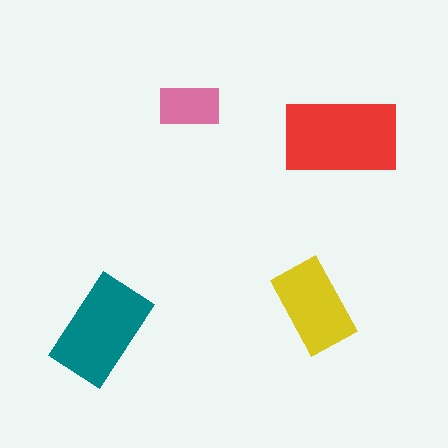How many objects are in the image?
There are 4 objects in the image.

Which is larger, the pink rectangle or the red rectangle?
The red one.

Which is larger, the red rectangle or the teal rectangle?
The red one.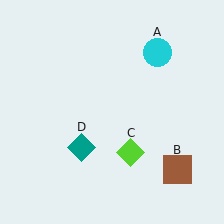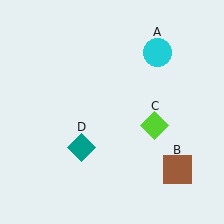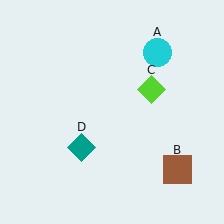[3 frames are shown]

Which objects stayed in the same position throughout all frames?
Cyan circle (object A) and brown square (object B) and teal diamond (object D) remained stationary.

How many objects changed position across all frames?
1 object changed position: lime diamond (object C).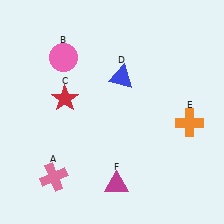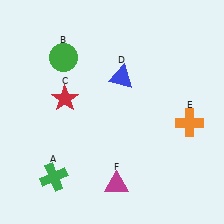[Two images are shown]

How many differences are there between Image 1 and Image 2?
There are 2 differences between the two images.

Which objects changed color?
A changed from pink to green. B changed from pink to green.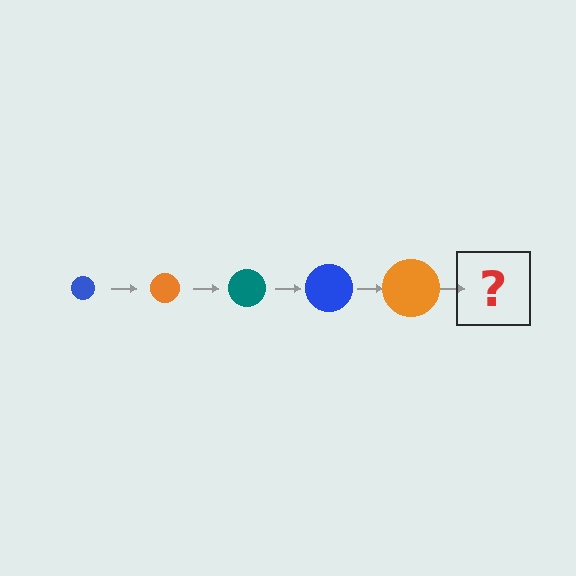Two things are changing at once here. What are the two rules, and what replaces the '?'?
The two rules are that the circle grows larger each step and the color cycles through blue, orange, and teal. The '?' should be a teal circle, larger than the previous one.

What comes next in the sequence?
The next element should be a teal circle, larger than the previous one.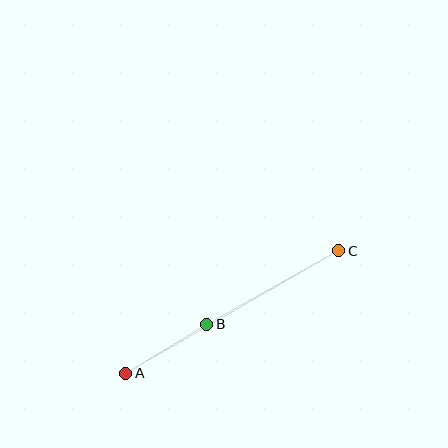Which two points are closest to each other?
Points A and B are closest to each other.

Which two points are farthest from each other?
Points A and C are farthest from each other.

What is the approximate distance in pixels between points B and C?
The distance between B and C is approximately 151 pixels.